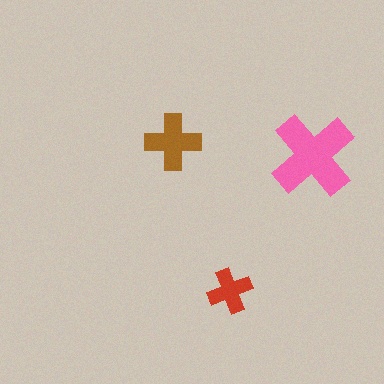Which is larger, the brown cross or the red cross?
The brown one.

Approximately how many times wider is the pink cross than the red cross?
About 2 times wider.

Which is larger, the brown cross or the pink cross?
The pink one.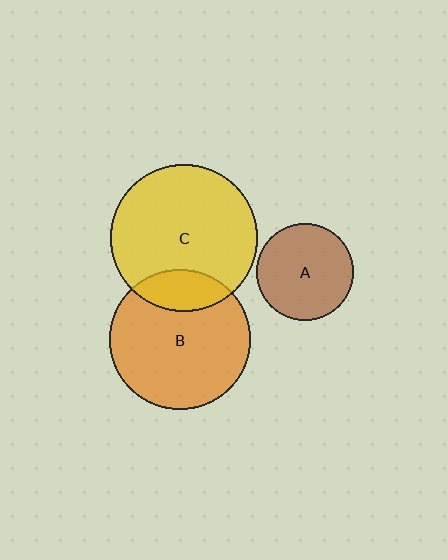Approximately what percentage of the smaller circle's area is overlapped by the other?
Approximately 20%.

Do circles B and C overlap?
Yes.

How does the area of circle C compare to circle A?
Approximately 2.3 times.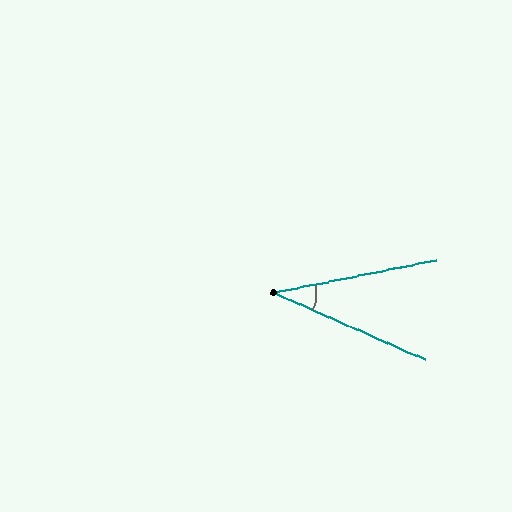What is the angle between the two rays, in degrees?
Approximately 35 degrees.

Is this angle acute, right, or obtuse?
It is acute.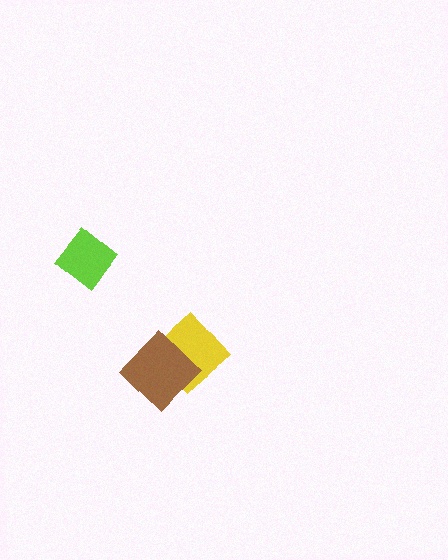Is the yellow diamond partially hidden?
Yes, it is partially covered by another shape.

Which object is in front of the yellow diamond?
The brown diamond is in front of the yellow diamond.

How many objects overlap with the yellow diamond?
1 object overlaps with the yellow diamond.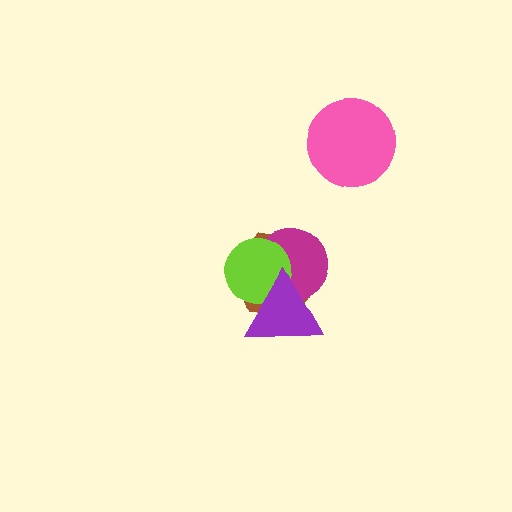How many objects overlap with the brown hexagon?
3 objects overlap with the brown hexagon.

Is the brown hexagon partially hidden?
Yes, it is partially covered by another shape.